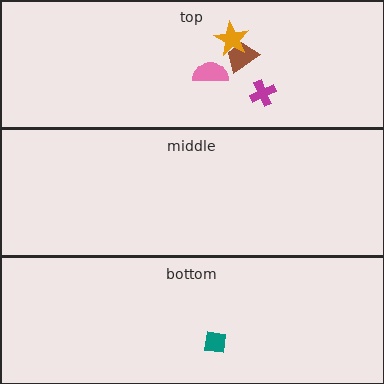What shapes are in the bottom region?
The teal square.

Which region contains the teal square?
The bottom region.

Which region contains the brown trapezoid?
The top region.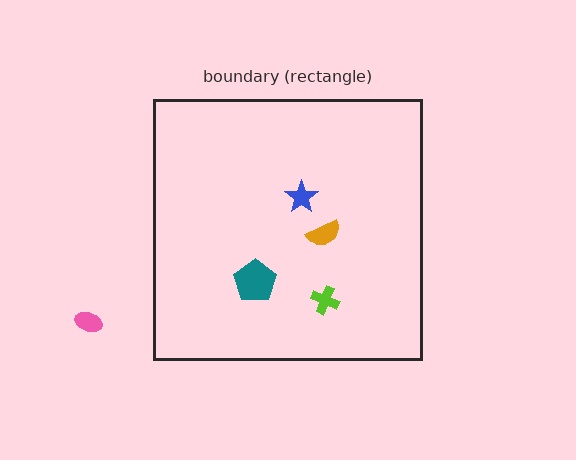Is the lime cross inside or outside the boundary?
Inside.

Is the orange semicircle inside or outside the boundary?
Inside.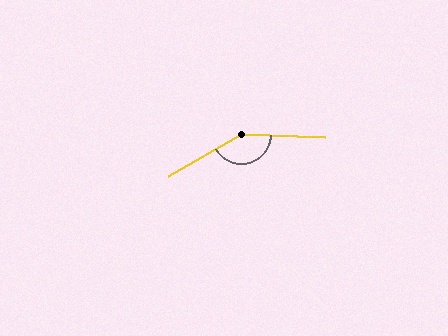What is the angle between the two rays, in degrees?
Approximately 148 degrees.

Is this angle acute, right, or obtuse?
It is obtuse.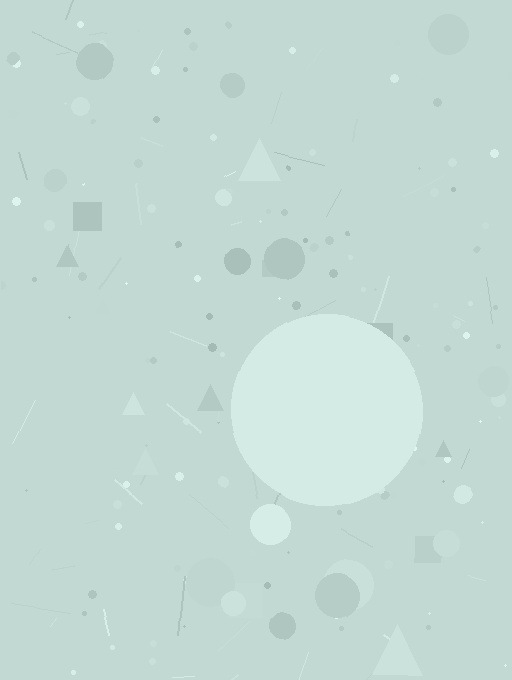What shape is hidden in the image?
A circle is hidden in the image.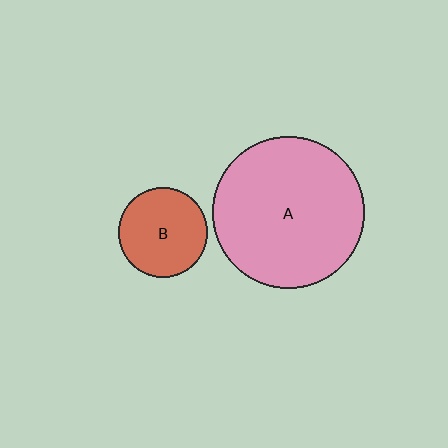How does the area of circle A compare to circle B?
Approximately 2.9 times.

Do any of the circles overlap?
No, none of the circles overlap.